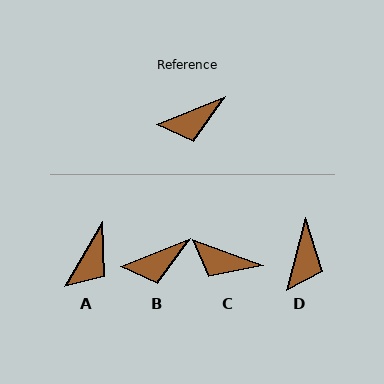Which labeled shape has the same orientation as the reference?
B.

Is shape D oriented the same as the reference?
No, it is off by about 53 degrees.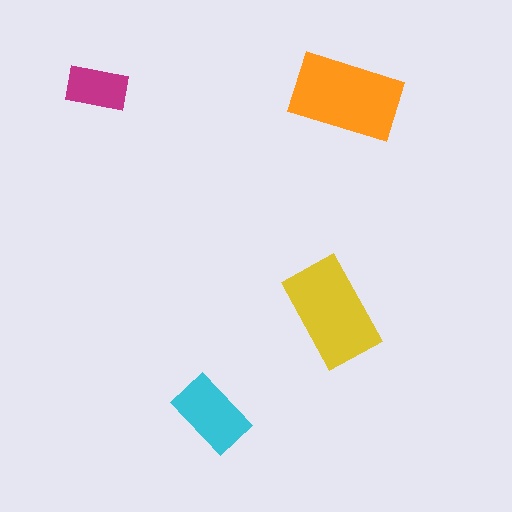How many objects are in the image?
There are 4 objects in the image.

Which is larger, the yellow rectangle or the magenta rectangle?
The yellow one.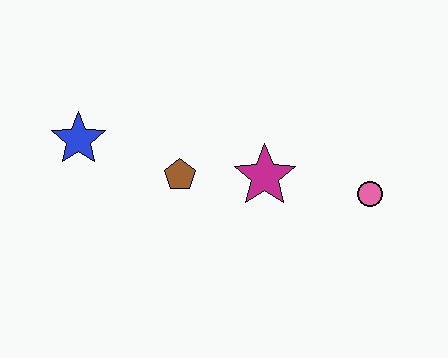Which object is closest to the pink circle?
The magenta star is closest to the pink circle.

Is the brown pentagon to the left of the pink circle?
Yes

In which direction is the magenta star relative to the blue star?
The magenta star is to the right of the blue star.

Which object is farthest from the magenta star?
The blue star is farthest from the magenta star.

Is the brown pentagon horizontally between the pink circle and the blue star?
Yes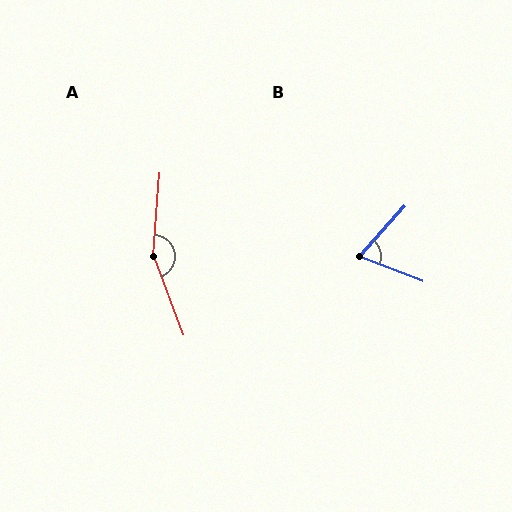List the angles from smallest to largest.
B (69°), A (155°).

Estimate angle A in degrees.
Approximately 155 degrees.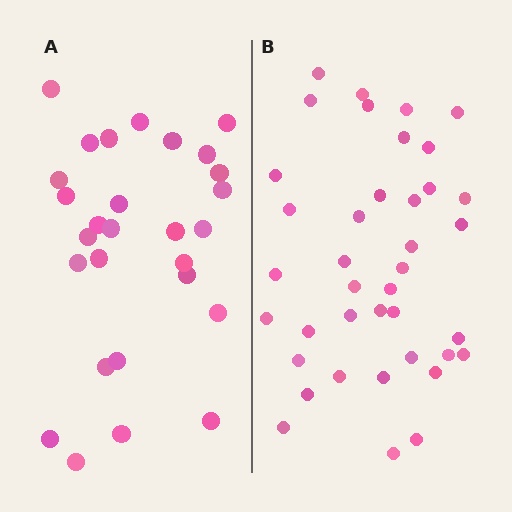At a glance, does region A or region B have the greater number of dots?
Region B (the right region) has more dots.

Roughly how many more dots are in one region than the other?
Region B has roughly 12 or so more dots than region A.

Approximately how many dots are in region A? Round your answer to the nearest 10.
About 30 dots. (The exact count is 28, which rounds to 30.)